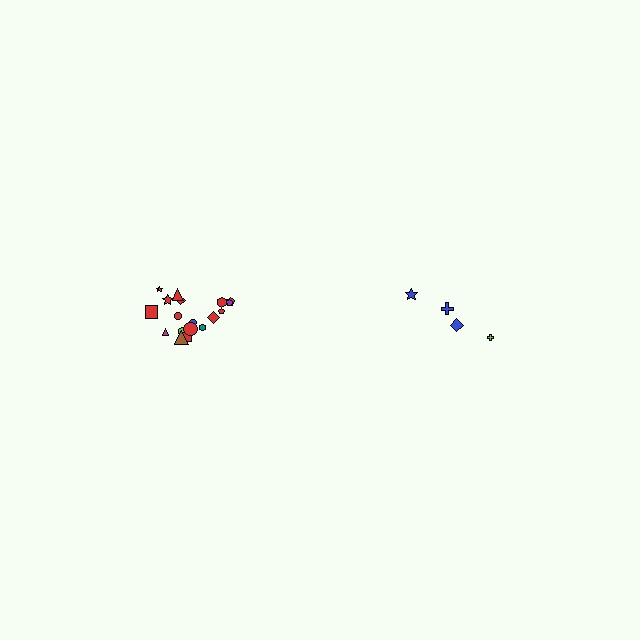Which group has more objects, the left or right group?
The left group.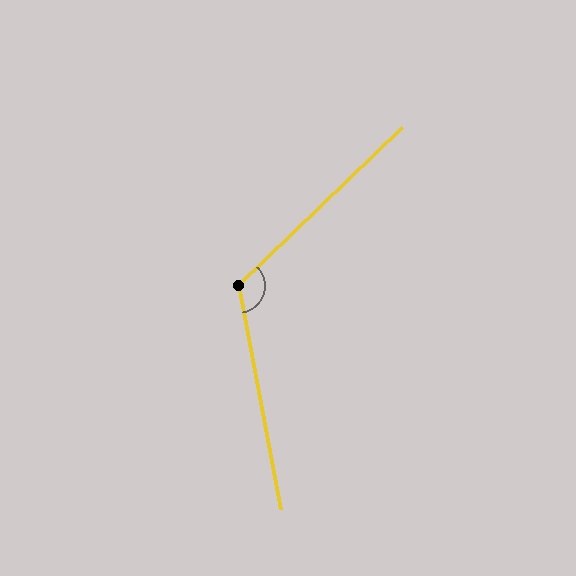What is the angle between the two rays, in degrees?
Approximately 123 degrees.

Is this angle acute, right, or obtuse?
It is obtuse.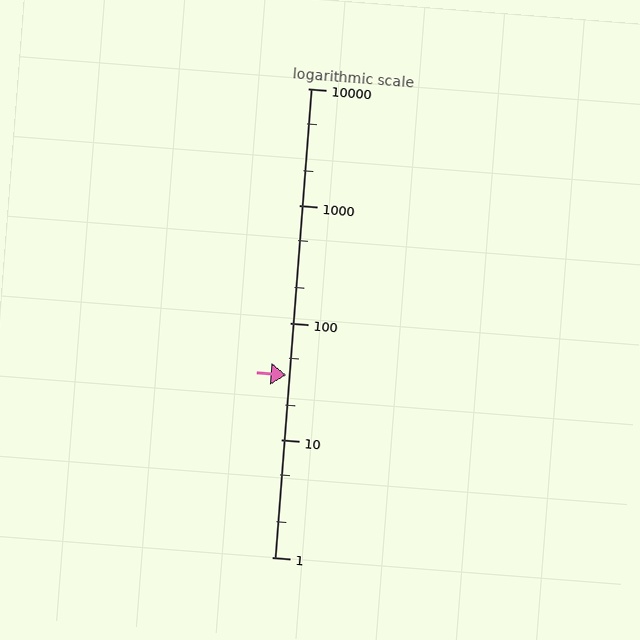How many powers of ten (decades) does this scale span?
The scale spans 4 decades, from 1 to 10000.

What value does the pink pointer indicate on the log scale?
The pointer indicates approximately 36.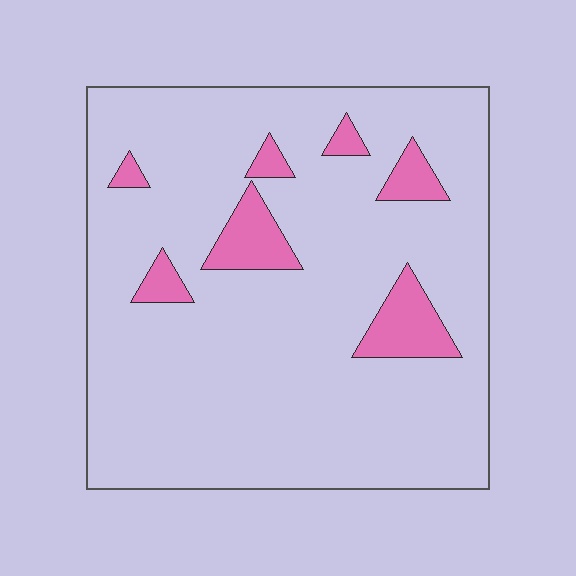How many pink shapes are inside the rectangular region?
7.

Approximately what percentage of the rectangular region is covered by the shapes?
Approximately 10%.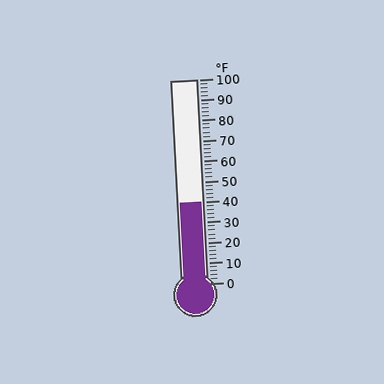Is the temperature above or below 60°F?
The temperature is below 60°F.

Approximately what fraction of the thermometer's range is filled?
The thermometer is filled to approximately 40% of its range.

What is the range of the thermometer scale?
The thermometer scale ranges from 0°F to 100°F.